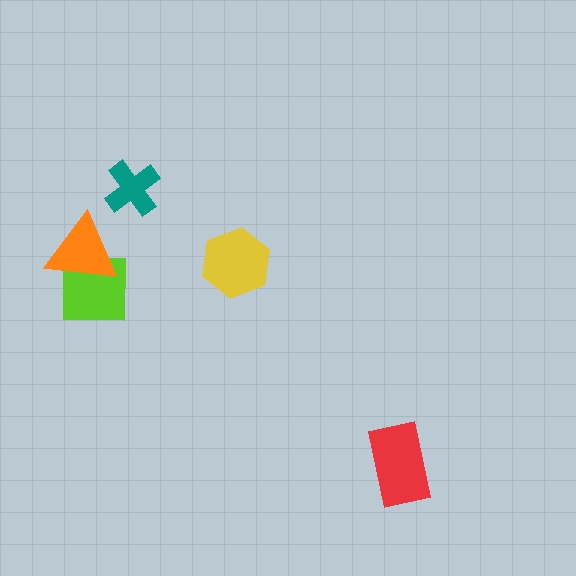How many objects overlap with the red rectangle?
0 objects overlap with the red rectangle.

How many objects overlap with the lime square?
1 object overlaps with the lime square.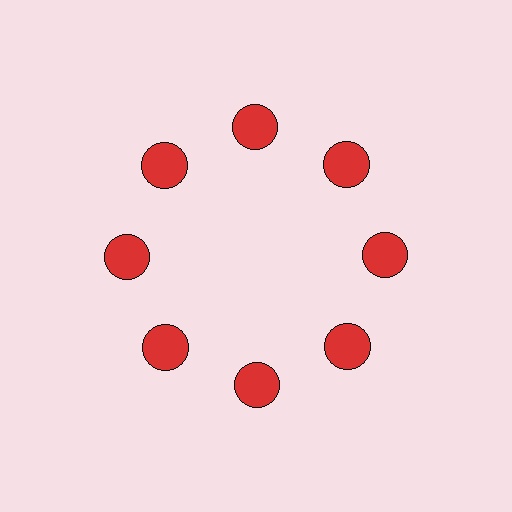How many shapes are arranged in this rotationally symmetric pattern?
There are 8 shapes, arranged in 8 groups of 1.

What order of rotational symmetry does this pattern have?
This pattern has 8-fold rotational symmetry.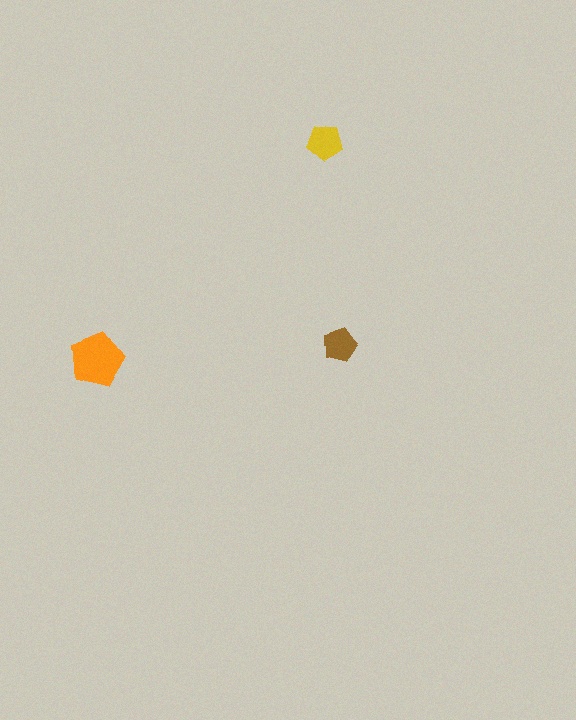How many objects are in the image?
There are 3 objects in the image.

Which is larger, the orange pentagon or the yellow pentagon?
The orange one.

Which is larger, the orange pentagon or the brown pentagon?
The orange one.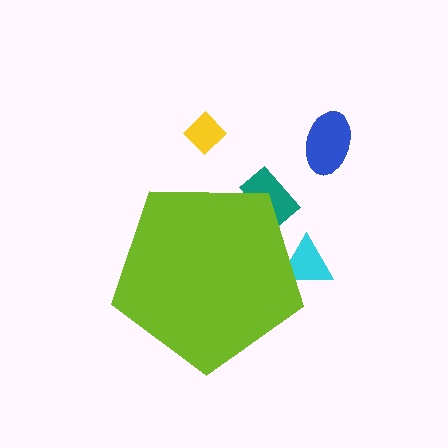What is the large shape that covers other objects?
A lime pentagon.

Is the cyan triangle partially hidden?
Yes, the cyan triangle is partially hidden behind the lime pentagon.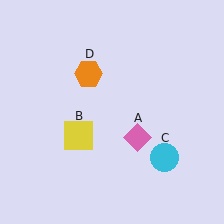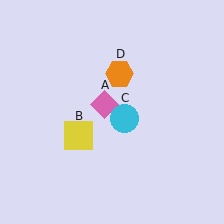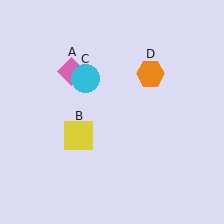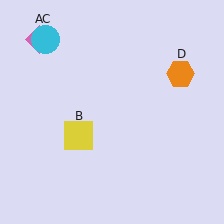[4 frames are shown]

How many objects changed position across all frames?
3 objects changed position: pink diamond (object A), cyan circle (object C), orange hexagon (object D).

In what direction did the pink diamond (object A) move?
The pink diamond (object A) moved up and to the left.